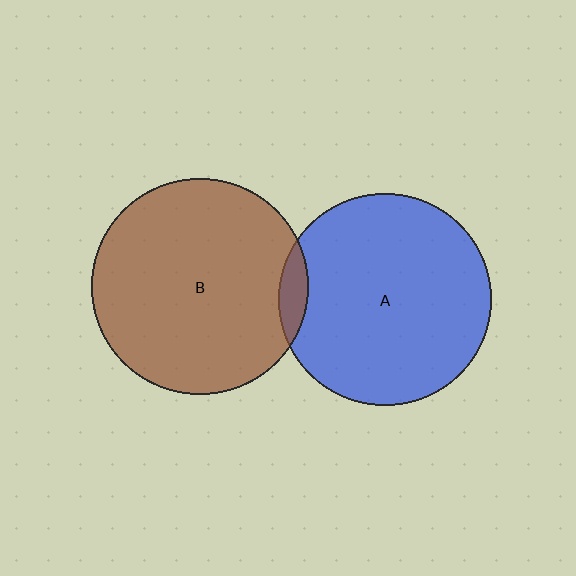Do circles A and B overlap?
Yes.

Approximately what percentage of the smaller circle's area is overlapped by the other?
Approximately 5%.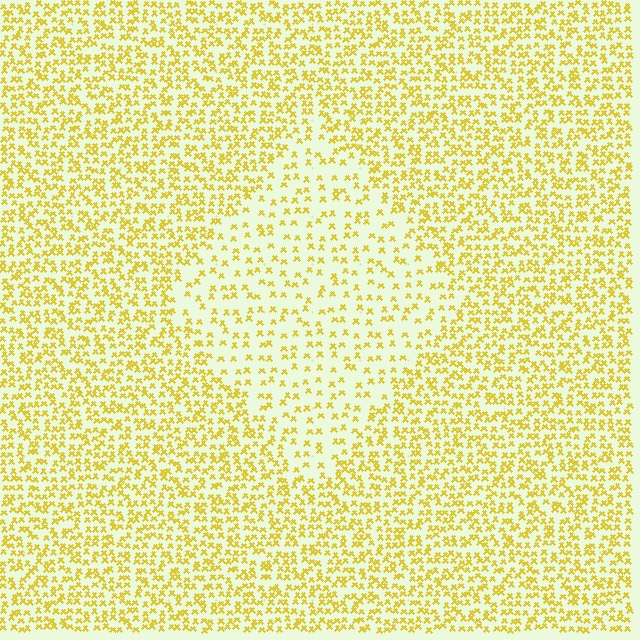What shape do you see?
I see a diamond.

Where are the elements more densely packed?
The elements are more densely packed outside the diamond boundary.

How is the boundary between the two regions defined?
The boundary is defined by a change in element density (approximately 2.1x ratio). All elements are the same color, size, and shape.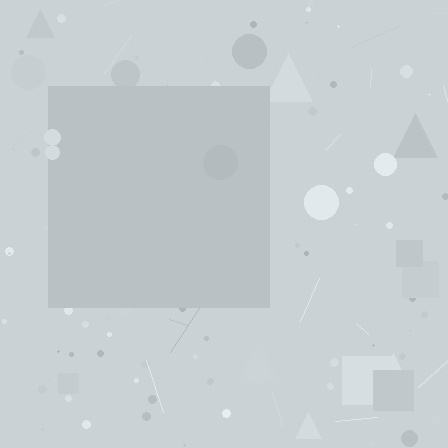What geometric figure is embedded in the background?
A square is embedded in the background.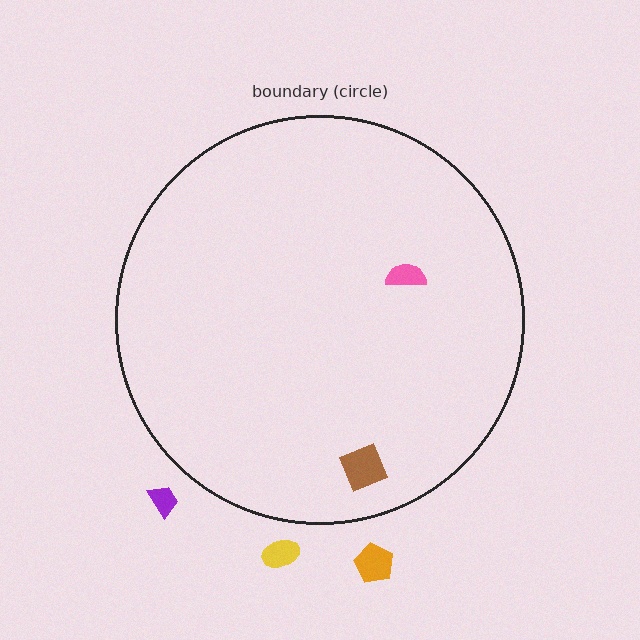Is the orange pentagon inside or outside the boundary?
Outside.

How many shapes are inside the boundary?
2 inside, 3 outside.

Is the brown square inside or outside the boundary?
Inside.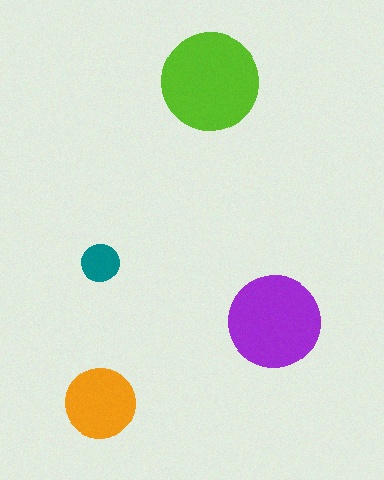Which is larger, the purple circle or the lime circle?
The lime one.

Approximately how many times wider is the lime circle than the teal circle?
About 2.5 times wider.